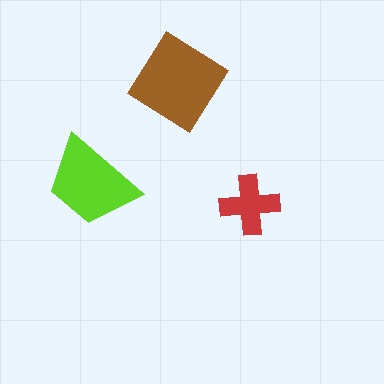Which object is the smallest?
The red cross.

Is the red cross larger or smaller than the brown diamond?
Smaller.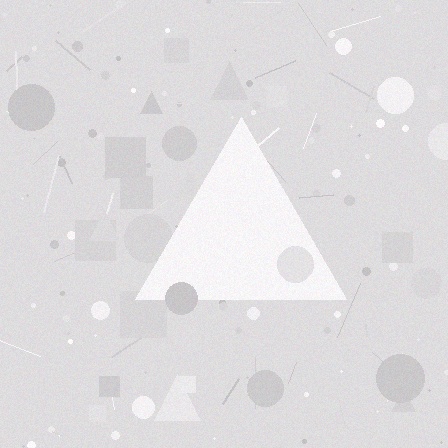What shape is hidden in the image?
A triangle is hidden in the image.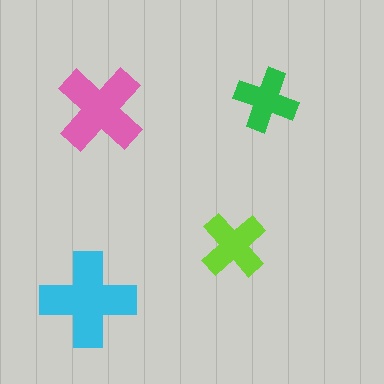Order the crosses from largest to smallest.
the cyan one, the pink one, the lime one, the green one.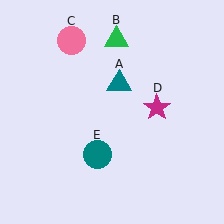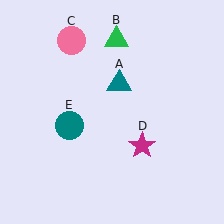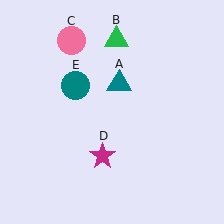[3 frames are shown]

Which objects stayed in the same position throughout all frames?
Teal triangle (object A) and green triangle (object B) and pink circle (object C) remained stationary.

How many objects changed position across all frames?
2 objects changed position: magenta star (object D), teal circle (object E).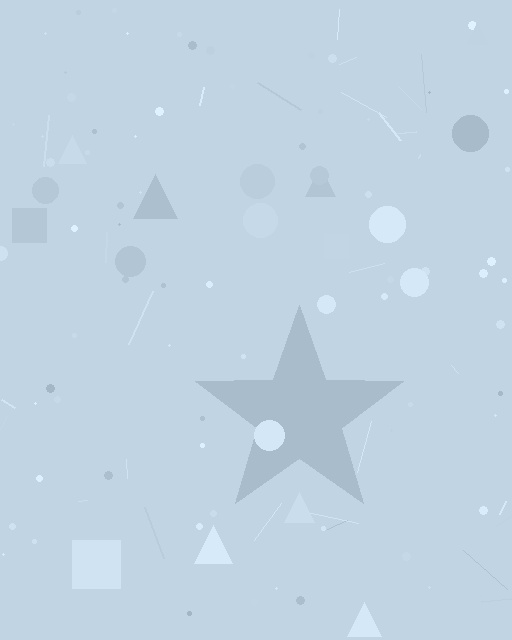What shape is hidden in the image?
A star is hidden in the image.